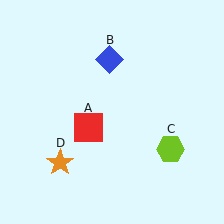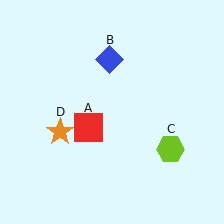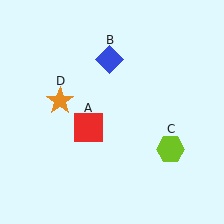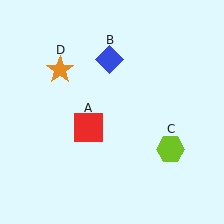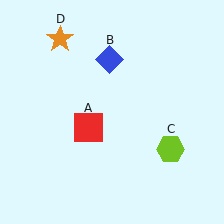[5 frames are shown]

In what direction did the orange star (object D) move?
The orange star (object D) moved up.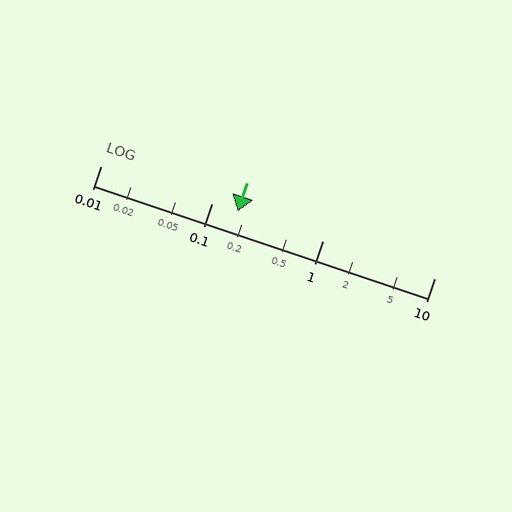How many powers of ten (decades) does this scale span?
The scale spans 3 decades, from 0.01 to 10.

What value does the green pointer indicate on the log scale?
The pointer indicates approximately 0.17.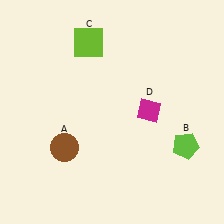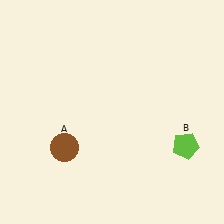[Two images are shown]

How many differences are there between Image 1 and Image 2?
There are 2 differences between the two images.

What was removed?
The lime square (C), the magenta diamond (D) were removed in Image 2.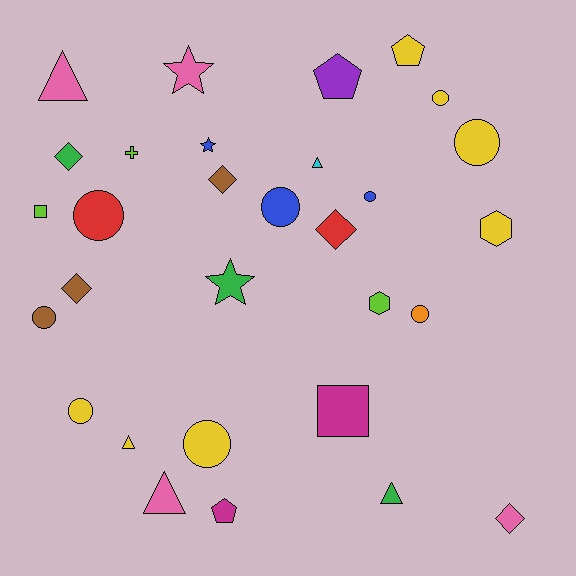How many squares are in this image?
There are 2 squares.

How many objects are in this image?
There are 30 objects.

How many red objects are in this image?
There are 2 red objects.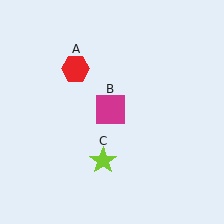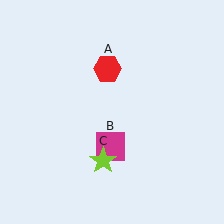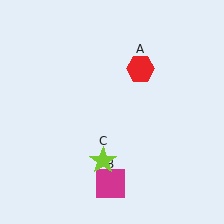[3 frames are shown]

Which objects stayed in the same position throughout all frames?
Lime star (object C) remained stationary.